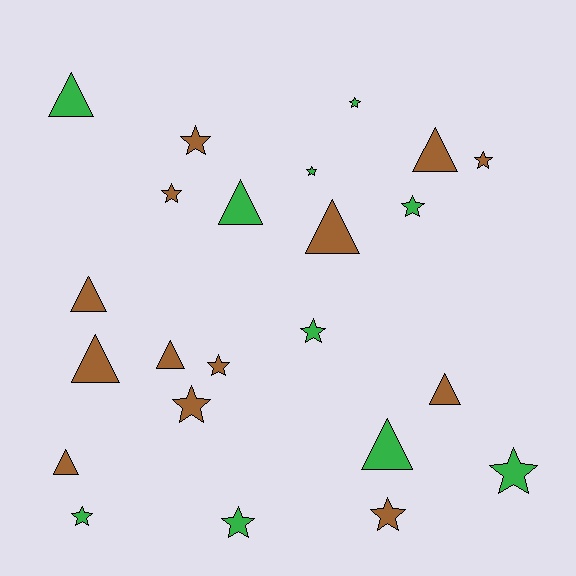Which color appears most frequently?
Brown, with 13 objects.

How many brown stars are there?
There are 6 brown stars.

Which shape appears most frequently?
Star, with 13 objects.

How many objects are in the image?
There are 23 objects.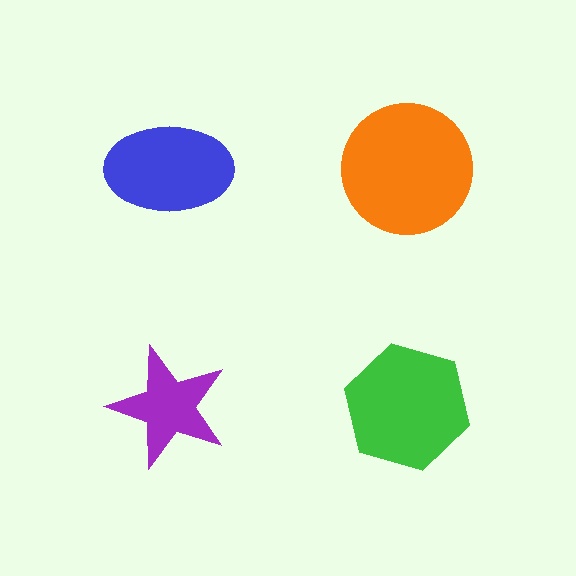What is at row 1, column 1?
A blue ellipse.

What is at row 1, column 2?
An orange circle.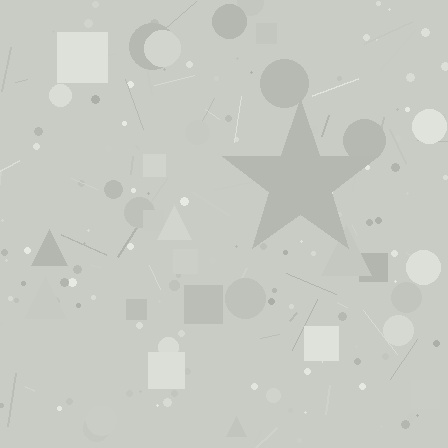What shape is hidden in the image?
A star is hidden in the image.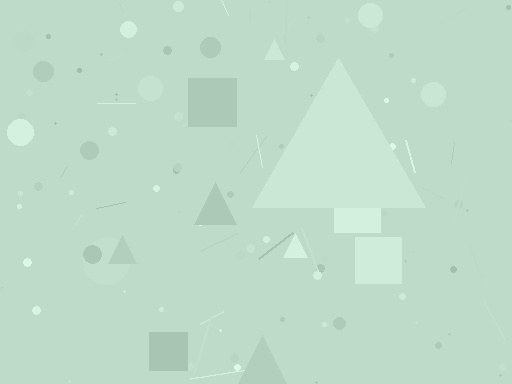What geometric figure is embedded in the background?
A triangle is embedded in the background.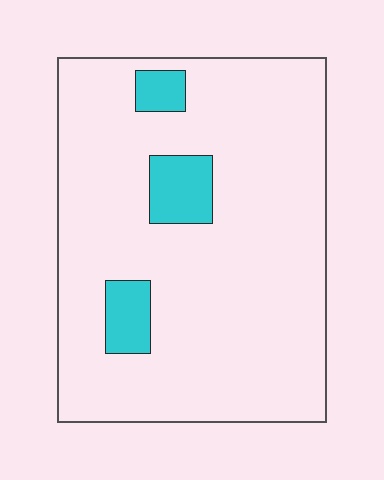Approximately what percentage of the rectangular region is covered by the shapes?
Approximately 10%.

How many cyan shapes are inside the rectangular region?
3.